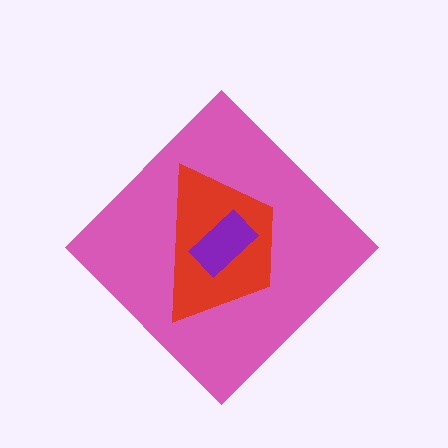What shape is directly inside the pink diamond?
The red trapezoid.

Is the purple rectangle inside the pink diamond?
Yes.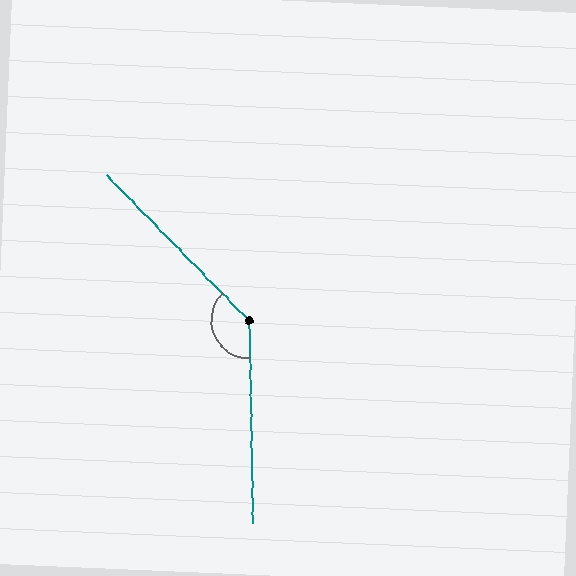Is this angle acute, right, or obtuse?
It is obtuse.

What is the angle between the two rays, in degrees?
Approximately 136 degrees.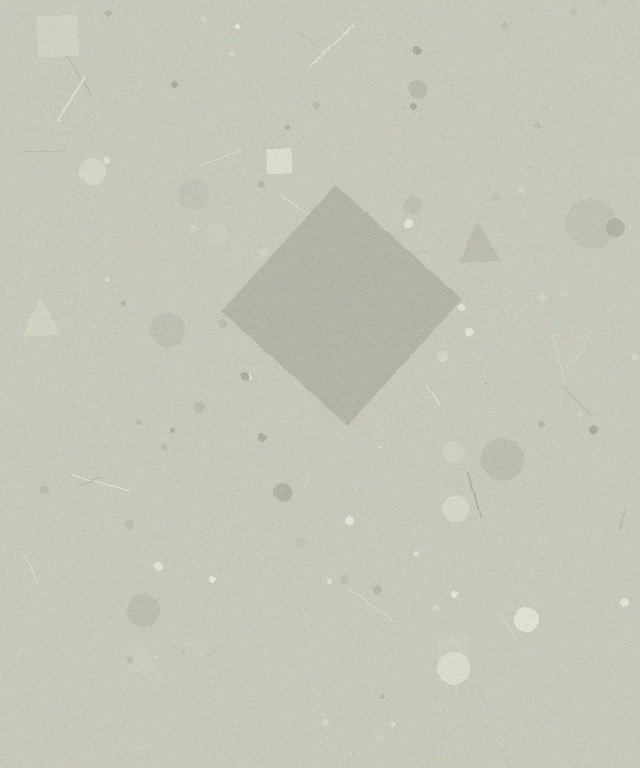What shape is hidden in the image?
A diamond is hidden in the image.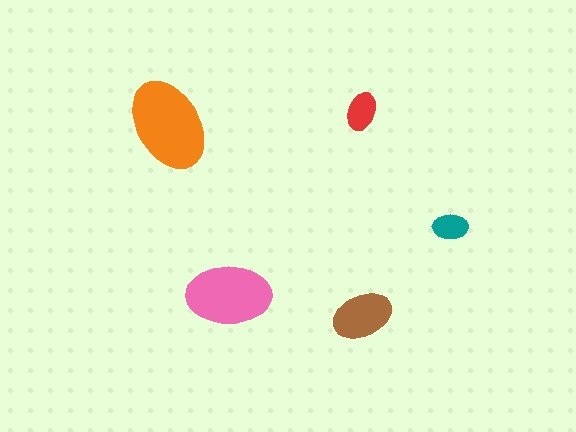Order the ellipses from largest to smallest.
the orange one, the pink one, the brown one, the red one, the teal one.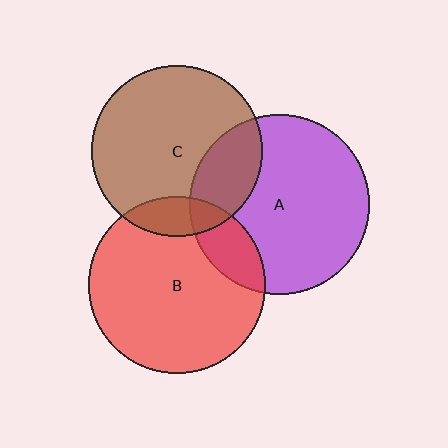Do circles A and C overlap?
Yes.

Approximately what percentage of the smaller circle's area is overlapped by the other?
Approximately 25%.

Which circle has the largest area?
Circle A (purple).